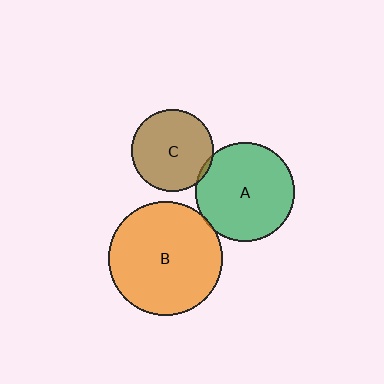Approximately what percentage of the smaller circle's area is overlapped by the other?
Approximately 5%.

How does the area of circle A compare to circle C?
Approximately 1.5 times.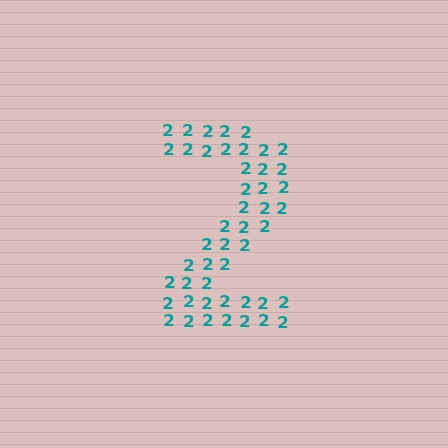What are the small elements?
The small elements are digit 2's.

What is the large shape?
The large shape is the digit 2.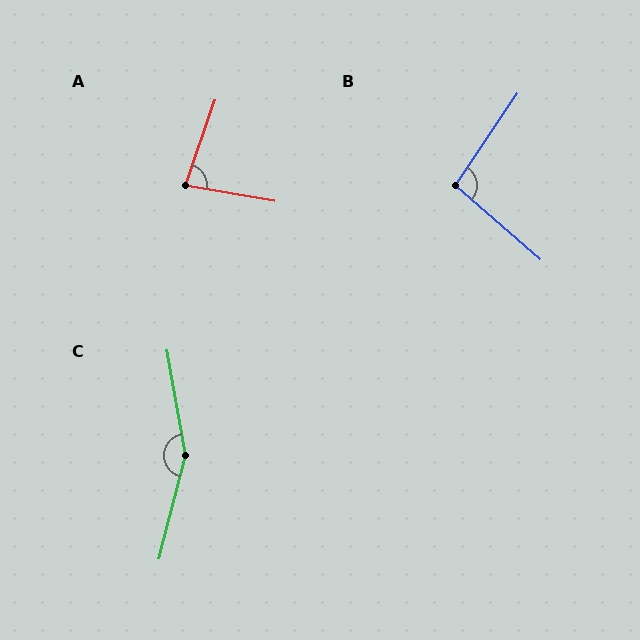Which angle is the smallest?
A, at approximately 81 degrees.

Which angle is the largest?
C, at approximately 155 degrees.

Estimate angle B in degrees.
Approximately 97 degrees.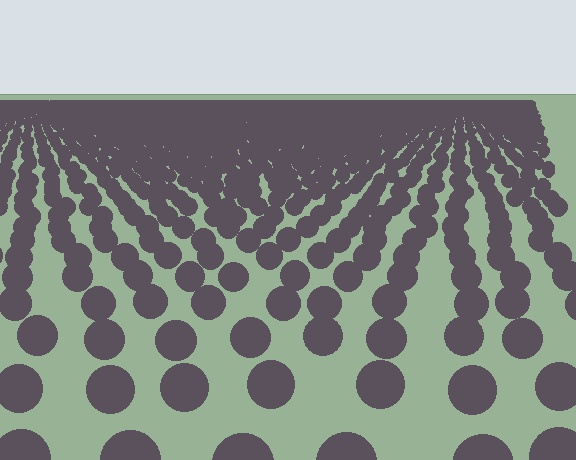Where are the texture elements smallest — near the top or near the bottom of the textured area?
Near the top.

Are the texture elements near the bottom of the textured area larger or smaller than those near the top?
Larger. Near the bottom, elements are closer to the viewer and appear at a bigger on-screen size.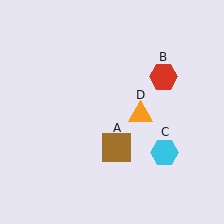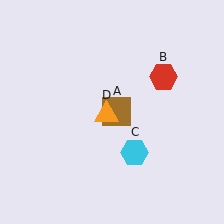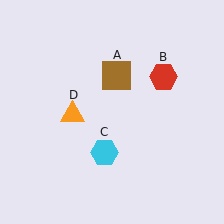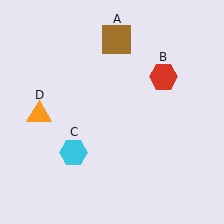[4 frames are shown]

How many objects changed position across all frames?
3 objects changed position: brown square (object A), cyan hexagon (object C), orange triangle (object D).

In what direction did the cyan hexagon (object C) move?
The cyan hexagon (object C) moved left.